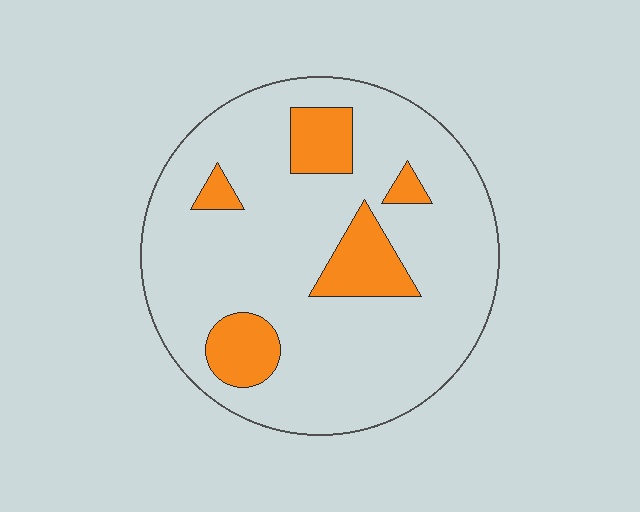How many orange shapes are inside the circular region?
5.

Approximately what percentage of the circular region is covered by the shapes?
Approximately 15%.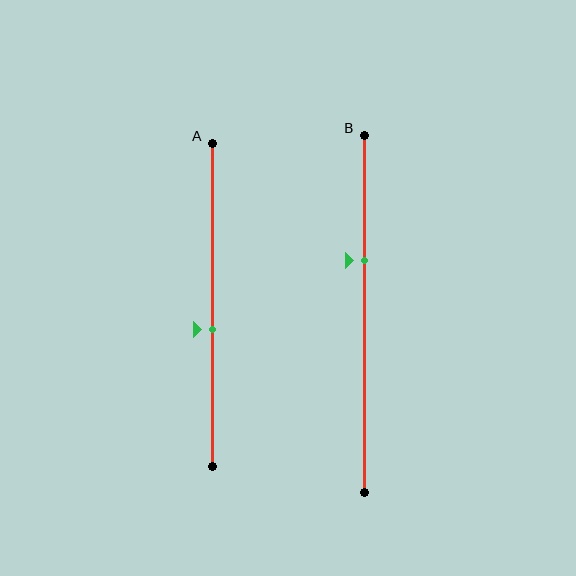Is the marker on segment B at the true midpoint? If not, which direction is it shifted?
No, the marker on segment B is shifted upward by about 15% of the segment length.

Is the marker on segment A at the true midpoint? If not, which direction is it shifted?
No, the marker on segment A is shifted downward by about 8% of the segment length.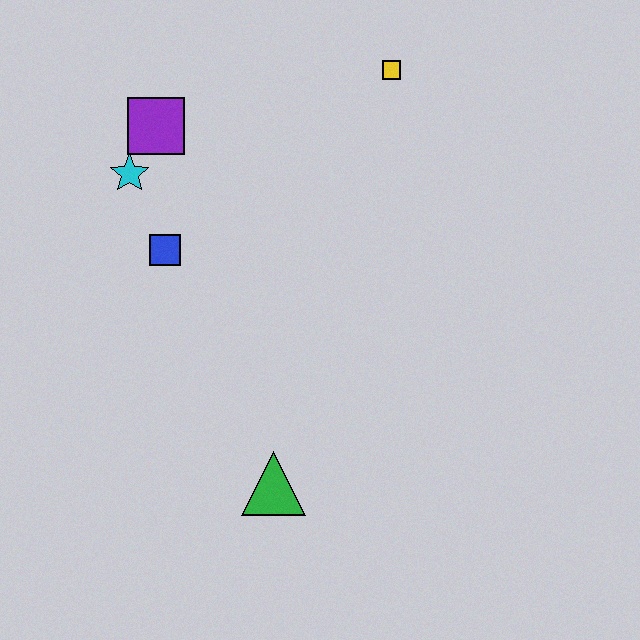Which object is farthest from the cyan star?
The green triangle is farthest from the cyan star.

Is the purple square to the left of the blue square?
Yes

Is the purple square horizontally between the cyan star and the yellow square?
Yes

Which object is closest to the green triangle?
The blue square is closest to the green triangle.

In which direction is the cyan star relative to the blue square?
The cyan star is above the blue square.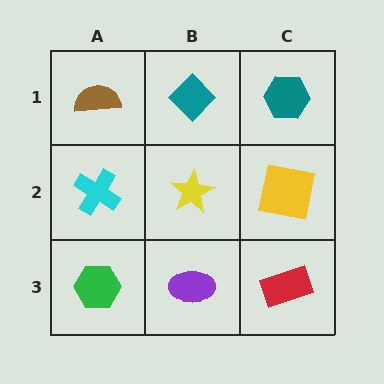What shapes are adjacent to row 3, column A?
A cyan cross (row 2, column A), a purple ellipse (row 3, column B).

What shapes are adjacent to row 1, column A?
A cyan cross (row 2, column A), a teal diamond (row 1, column B).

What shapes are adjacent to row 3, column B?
A yellow star (row 2, column B), a green hexagon (row 3, column A), a red rectangle (row 3, column C).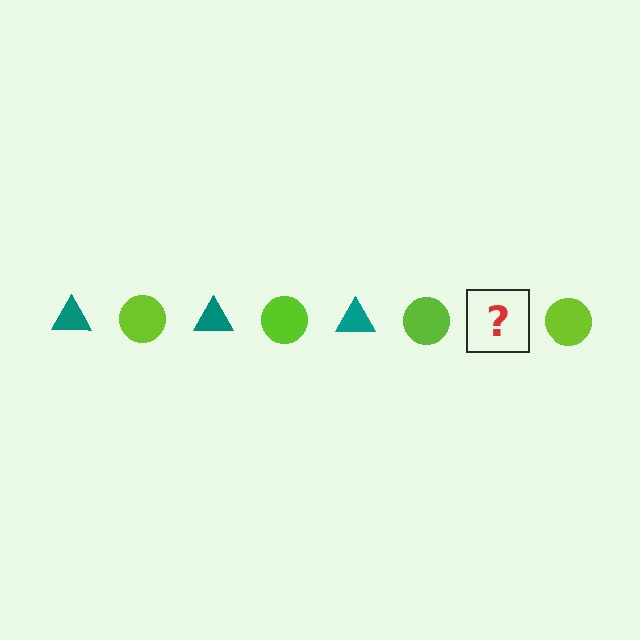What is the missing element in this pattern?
The missing element is a teal triangle.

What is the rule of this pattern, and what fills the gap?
The rule is that the pattern alternates between teal triangle and lime circle. The gap should be filled with a teal triangle.